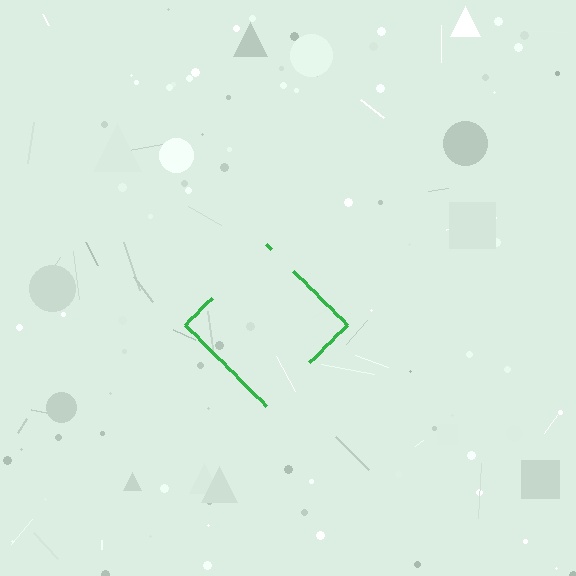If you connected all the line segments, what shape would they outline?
They would outline a diamond.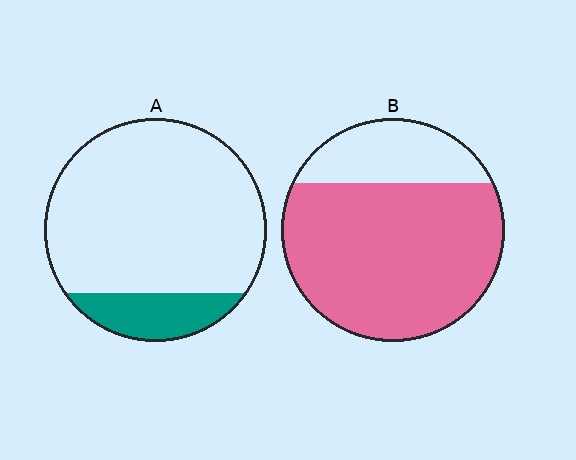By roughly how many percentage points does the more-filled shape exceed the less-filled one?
By roughly 60 percentage points (B over A).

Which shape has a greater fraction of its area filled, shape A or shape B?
Shape B.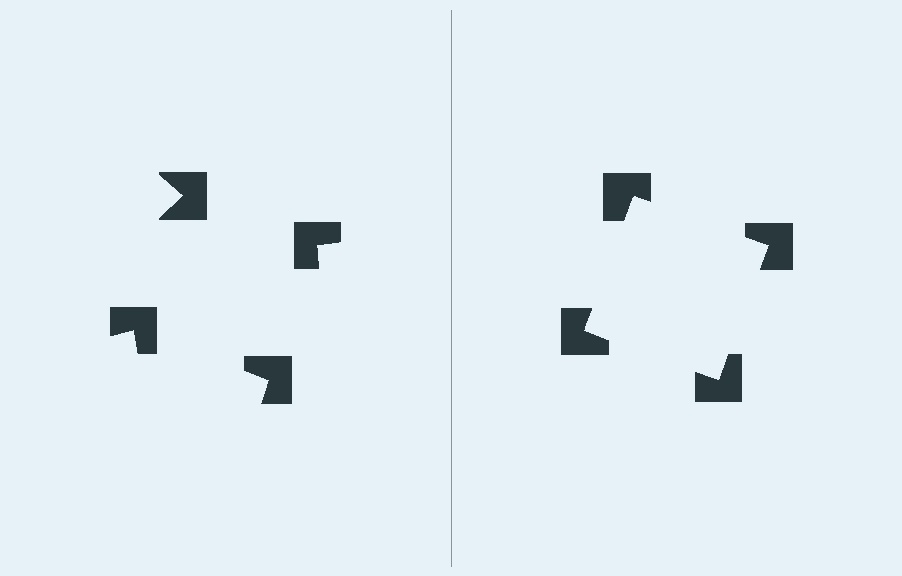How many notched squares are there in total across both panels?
8 — 4 on each side.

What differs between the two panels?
The notched squares are positioned identically on both sides; only the wedge orientations differ. On the right they align to a square; on the left they are misaligned.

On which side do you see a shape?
An illusory square appears on the right side. On the left side the wedge cuts are rotated, so no coherent shape forms.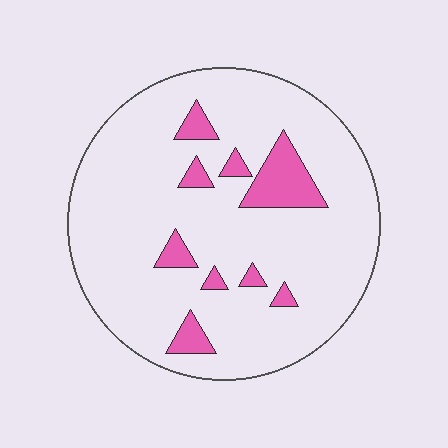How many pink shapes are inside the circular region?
9.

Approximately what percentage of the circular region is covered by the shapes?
Approximately 10%.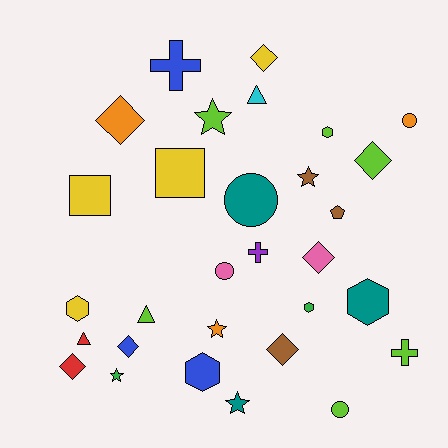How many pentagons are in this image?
There is 1 pentagon.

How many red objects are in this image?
There are 2 red objects.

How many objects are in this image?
There are 30 objects.